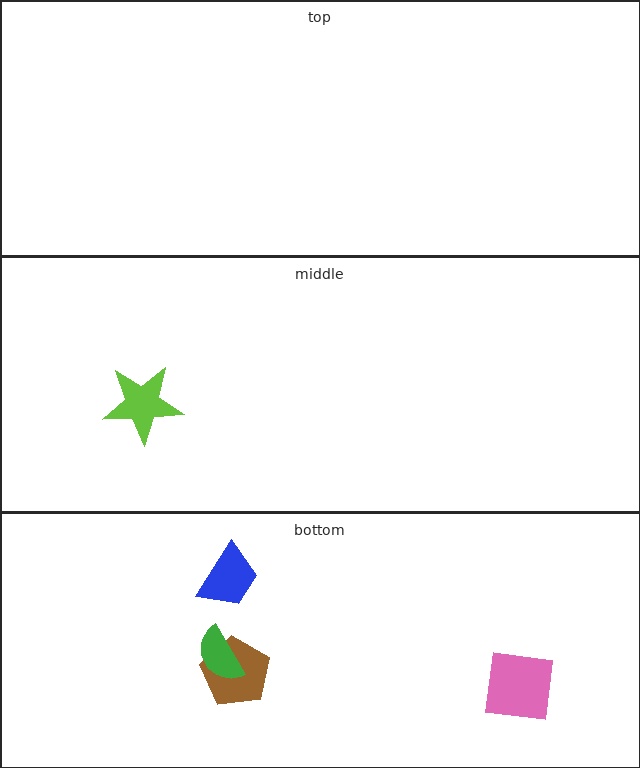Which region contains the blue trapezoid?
The bottom region.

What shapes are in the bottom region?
The brown pentagon, the pink square, the blue trapezoid, the green semicircle.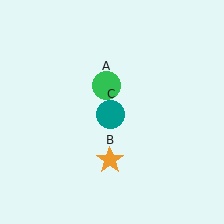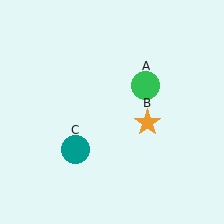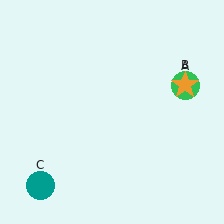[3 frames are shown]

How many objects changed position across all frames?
3 objects changed position: green circle (object A), orange star (object B), teal circle (object C).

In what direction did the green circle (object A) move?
The green circle (object A) moved right.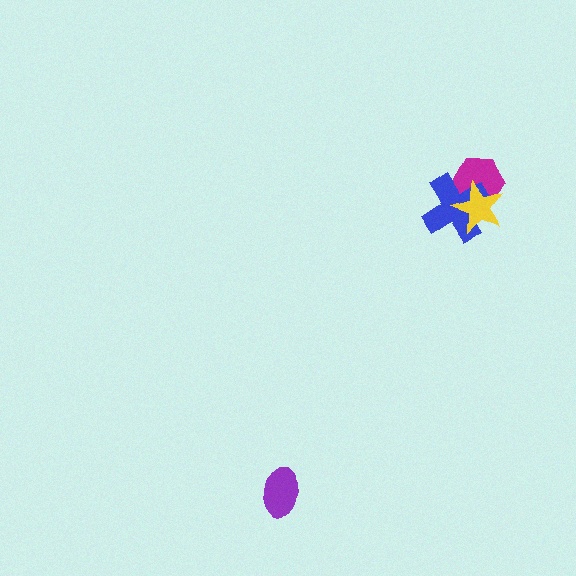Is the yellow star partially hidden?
No, no other shape covers it.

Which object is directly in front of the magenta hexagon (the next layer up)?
The blue cross is directly in front of the magenta hexagon.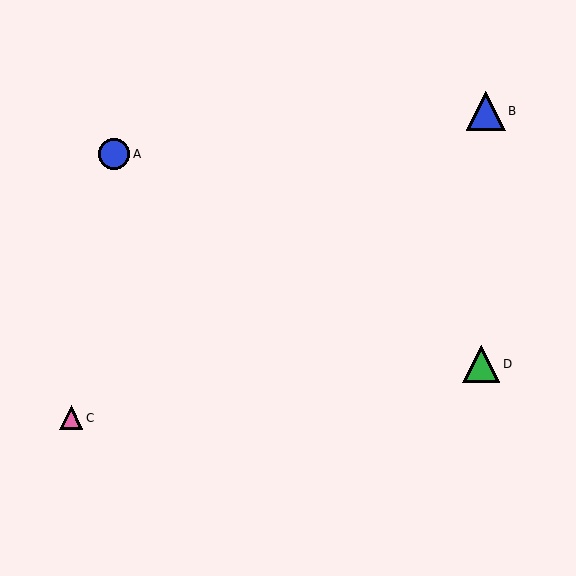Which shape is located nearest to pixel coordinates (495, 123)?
The blue triangle (labeled B) at (486, 111) is nearest to that location.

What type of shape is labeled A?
Shape A is a blue circle.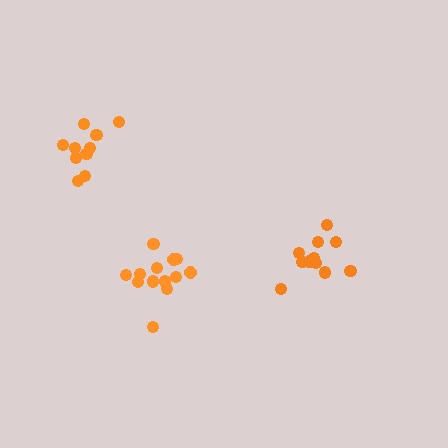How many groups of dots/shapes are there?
There are 3 groups.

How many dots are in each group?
Group 1: 12 dots, Group 2: 10 dots, Group 3: 13 dots (35 total).